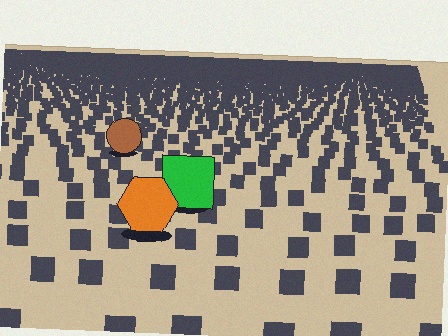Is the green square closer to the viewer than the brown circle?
Yes. The green square is closer — you can tell from the texture gradient: the ground texture is coarser near it.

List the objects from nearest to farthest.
From nearest to farthest: the orange hexagon, the green square, the brown circle.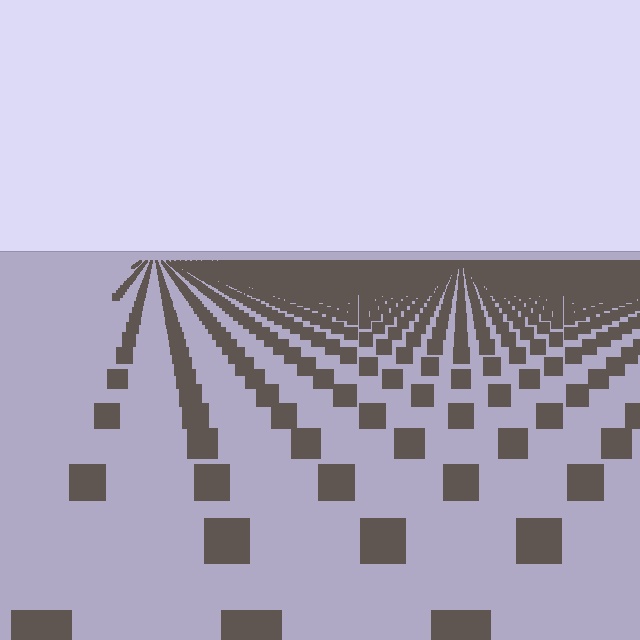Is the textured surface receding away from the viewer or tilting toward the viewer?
The surface is receding away from the viewer. Texture elements get smaller and denser toward the top.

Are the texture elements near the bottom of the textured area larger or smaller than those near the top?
Larger. Near the bottom, elements are closer to the viewer and appear at a bigger on-screen size.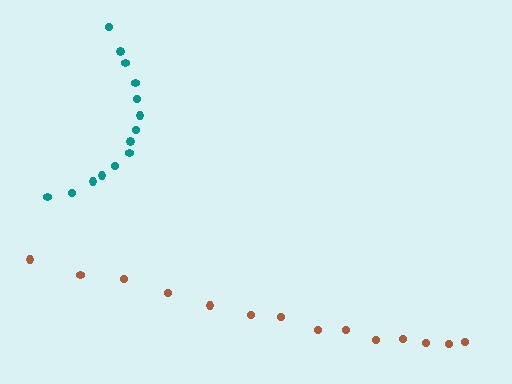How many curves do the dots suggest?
There are 2 distinct paths.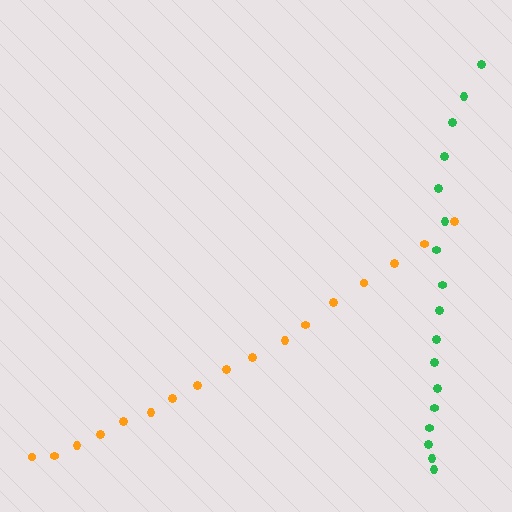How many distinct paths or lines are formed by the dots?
There are 2 distinct paths.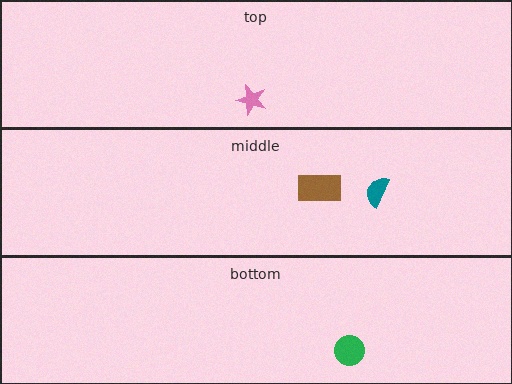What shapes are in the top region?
The pink star.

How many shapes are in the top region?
1.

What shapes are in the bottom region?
The green circle.